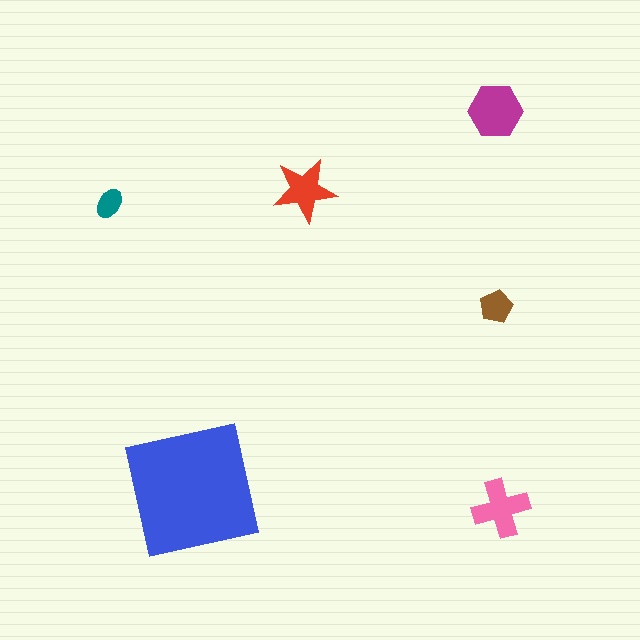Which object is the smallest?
The teal ellipse.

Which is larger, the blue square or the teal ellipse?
The blue square.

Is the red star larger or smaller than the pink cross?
Smaller.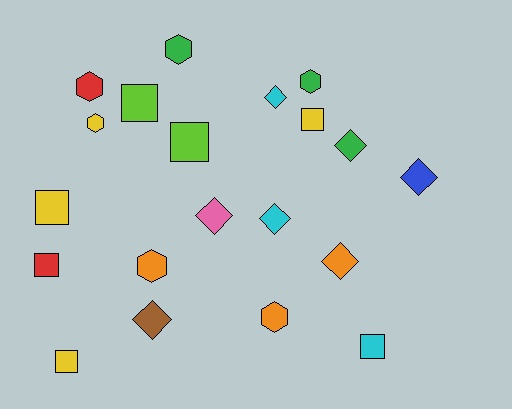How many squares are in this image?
There are 7 squares.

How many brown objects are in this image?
There is 1 brown object.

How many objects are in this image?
There are 20 objects.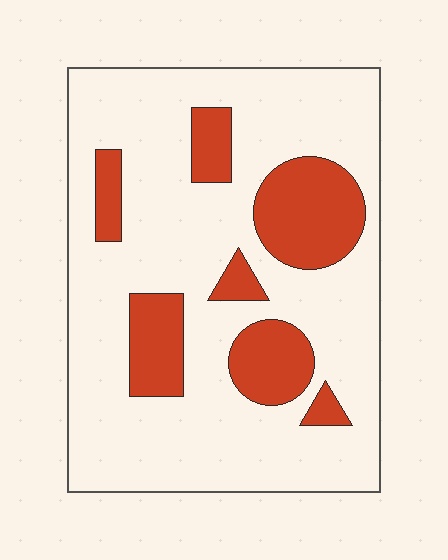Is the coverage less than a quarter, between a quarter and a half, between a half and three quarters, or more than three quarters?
Less than a quarter.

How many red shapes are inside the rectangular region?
7.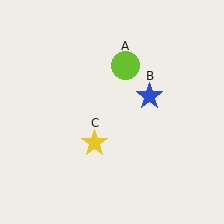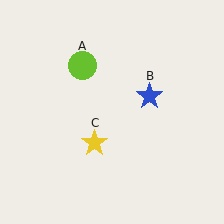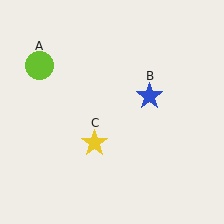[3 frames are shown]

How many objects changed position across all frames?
1 object changed position: lime circle (object A).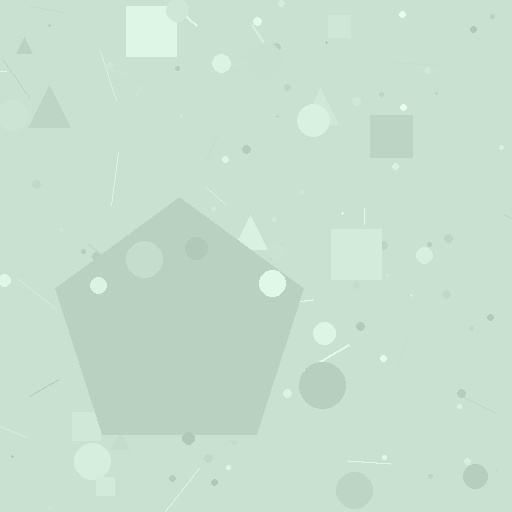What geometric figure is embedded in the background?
A pentagon is embedded in the background.